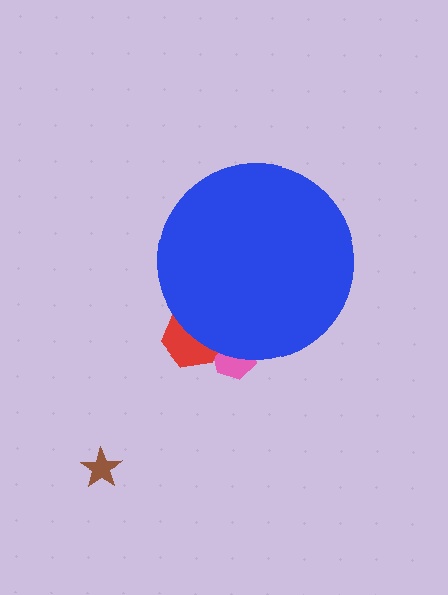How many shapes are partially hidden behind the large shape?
2 shapes are partially hidden.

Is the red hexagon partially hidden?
Yes, the red hexagon is partially hidden behind the blue circle.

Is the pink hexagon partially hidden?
Yes, the pink hexagon is partially hidden behind the blue circle.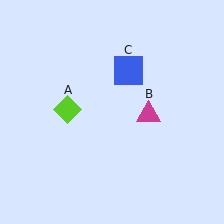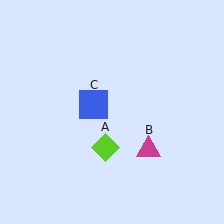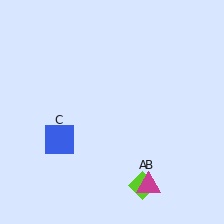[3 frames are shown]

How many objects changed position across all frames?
3 objects changed position: lime diamond (object A), magenta triangle (object B), blue square (object C).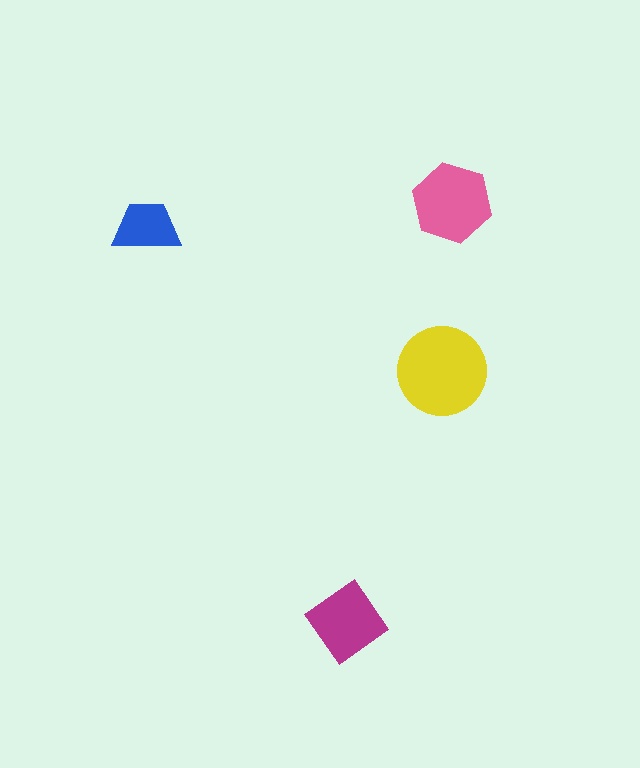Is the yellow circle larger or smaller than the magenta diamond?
Larger.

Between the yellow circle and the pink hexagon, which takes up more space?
The yellow circle.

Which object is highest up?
The pink hexagon is topmost.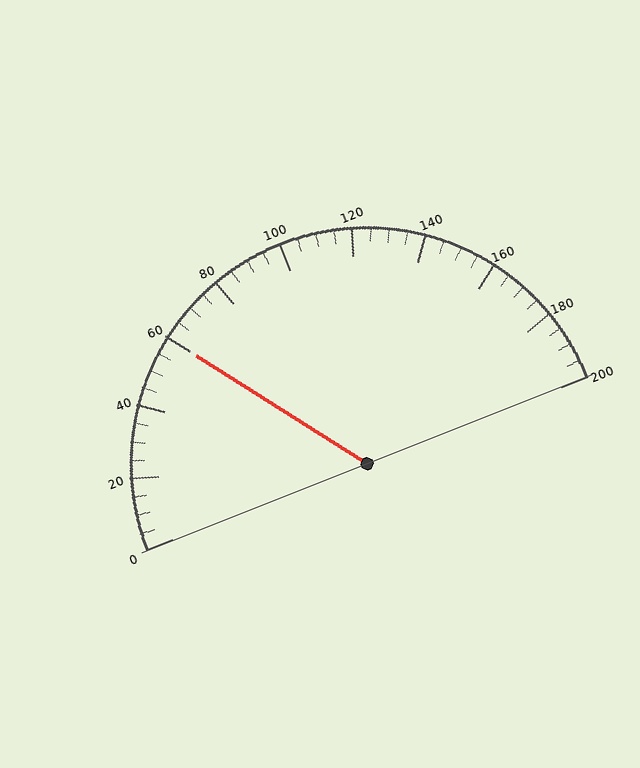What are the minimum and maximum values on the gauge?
The gauge ranges from 0 to 200.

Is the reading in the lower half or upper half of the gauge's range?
The reading is in the lower half of the range (0 to 200).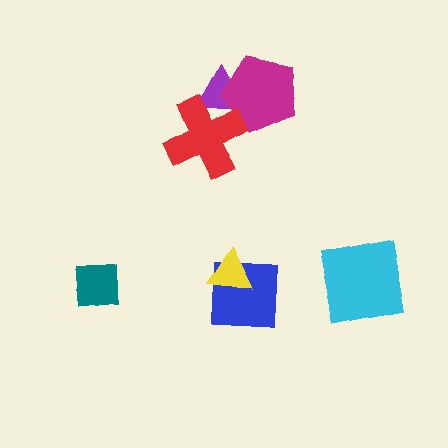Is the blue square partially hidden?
Yes, it is partially covered by another shape.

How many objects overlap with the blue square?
1 object overlaps with the blue square.